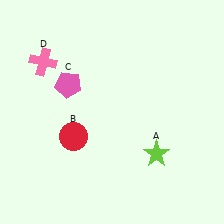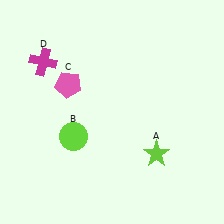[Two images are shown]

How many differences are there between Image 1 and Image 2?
There are 2 differences between the two images.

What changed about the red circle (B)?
In Image 1, B is red. In Image 2, it changed to lime.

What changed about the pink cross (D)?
In Image 1, D is pink. In Image 2, it changed to magenta.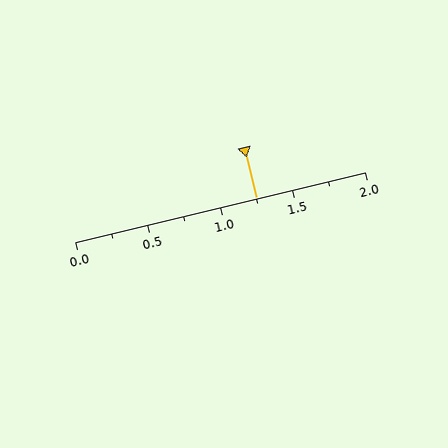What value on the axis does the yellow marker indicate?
The marker indicates approximately 1.25.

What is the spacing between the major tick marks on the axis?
The major ticks are spaced 0.5 apart.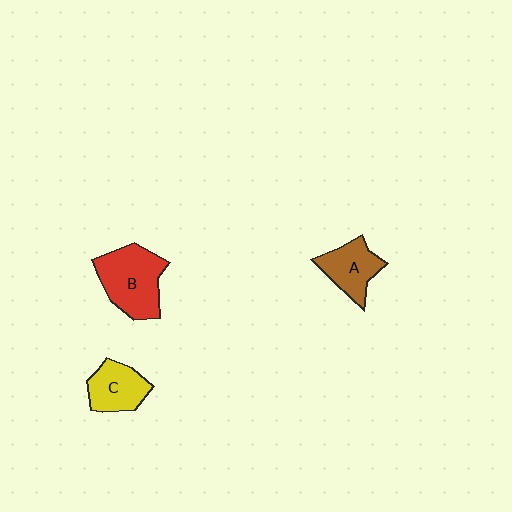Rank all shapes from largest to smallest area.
From largest to smallest: B (red), A (brown), C (yellow).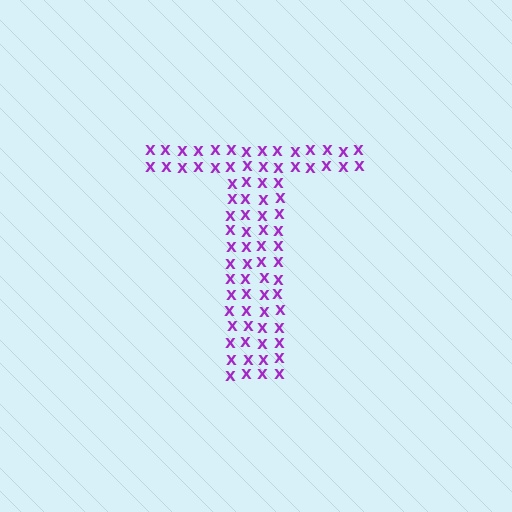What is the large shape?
The large shape is the letter T.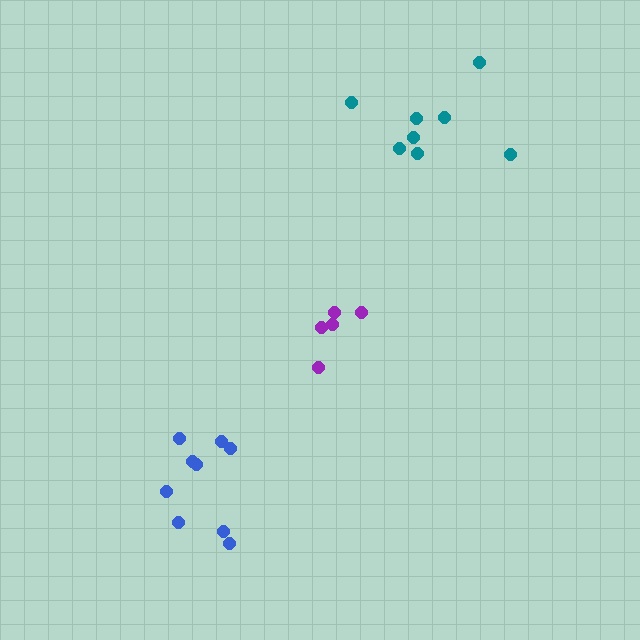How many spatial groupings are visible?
There are 3 spatial groupings.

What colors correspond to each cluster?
The clusters are colored: purple, blue, teal.